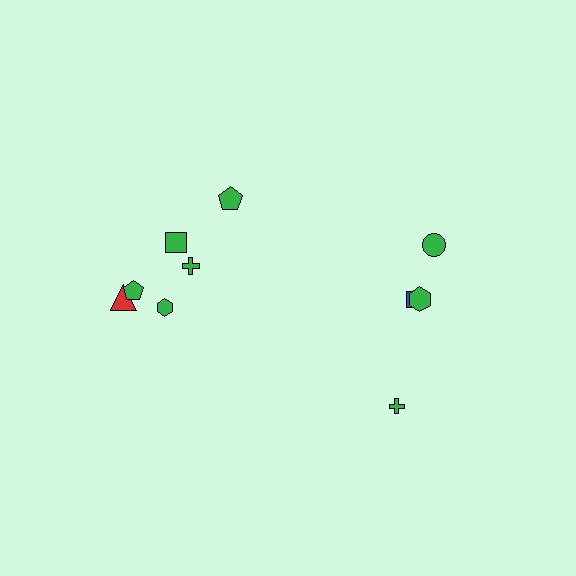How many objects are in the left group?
There are 6 objects.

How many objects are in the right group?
There are 4 objects.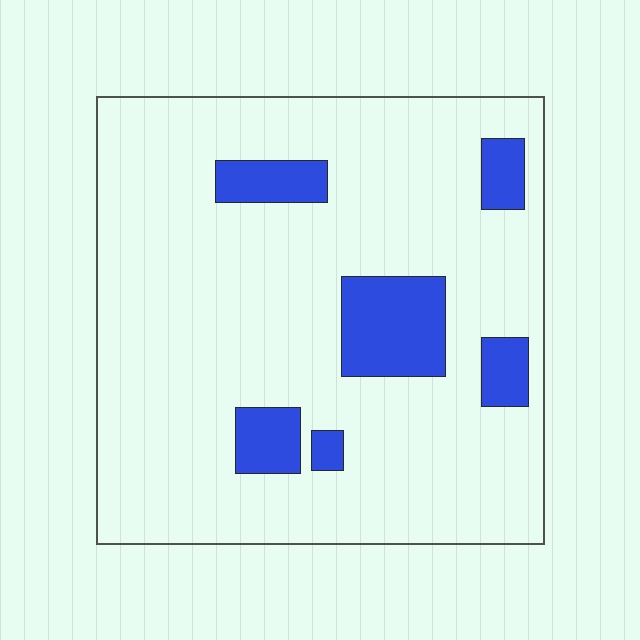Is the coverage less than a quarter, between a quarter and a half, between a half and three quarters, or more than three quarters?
Less than a quarter.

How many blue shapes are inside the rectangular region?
6.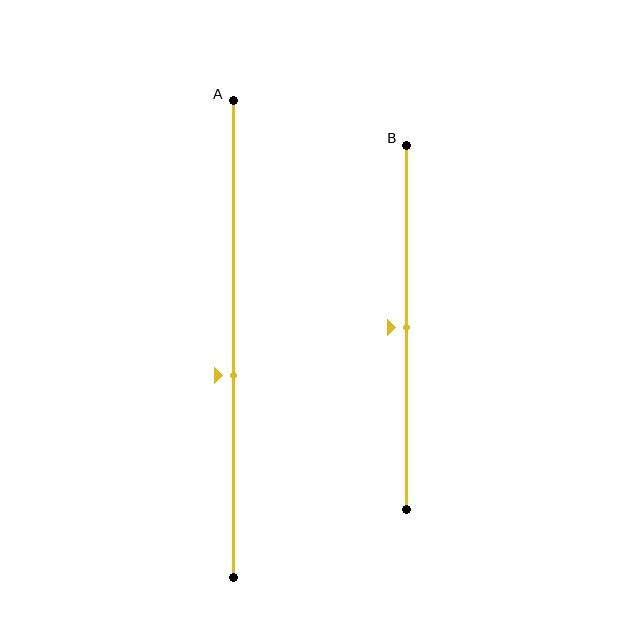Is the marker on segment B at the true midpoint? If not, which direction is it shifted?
Yes, the marker on segment B is at the true midpoint.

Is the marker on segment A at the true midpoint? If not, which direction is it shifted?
No, the marker on segment A is shifted downward by about 8% of the segment length.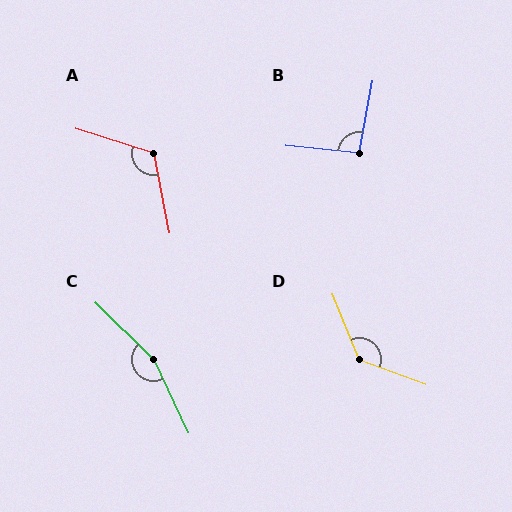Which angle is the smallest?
B, at approximately 95 degrees.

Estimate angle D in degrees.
Approximately 133 degrees.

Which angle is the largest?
C, at approximately 160 degrees.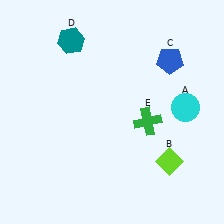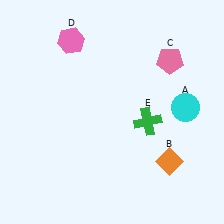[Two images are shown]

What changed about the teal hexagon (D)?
In Image 1, D is teal. In Image 2, it changed to pink.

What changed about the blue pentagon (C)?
In Image 1, C is blue. In Image 2, it changed to pink.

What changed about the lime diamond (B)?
In Image 1, B is lime. In Image 2, it changed to orange.